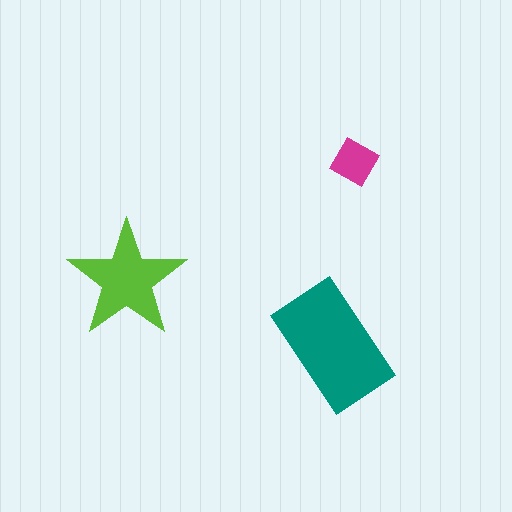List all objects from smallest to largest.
The magenta square, the lime star, the teal rectangle.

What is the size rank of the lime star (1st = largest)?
2nd.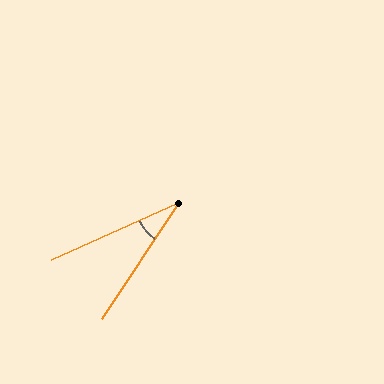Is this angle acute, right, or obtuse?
It is acute.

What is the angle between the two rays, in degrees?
Approximately 32 degrees.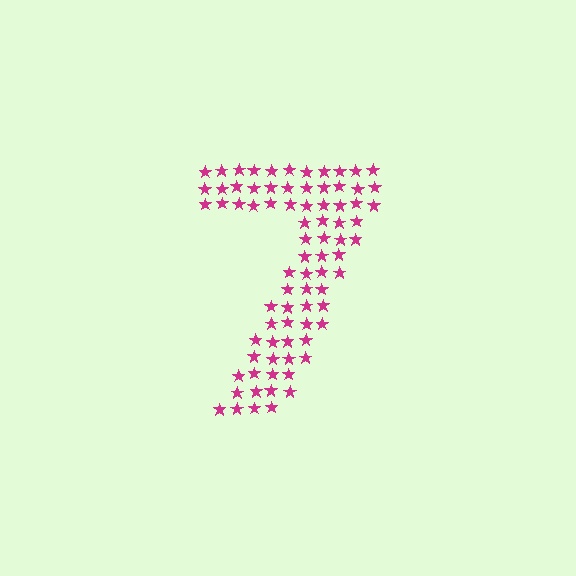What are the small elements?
The small elements are stars.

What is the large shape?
The large shape is the digit 7.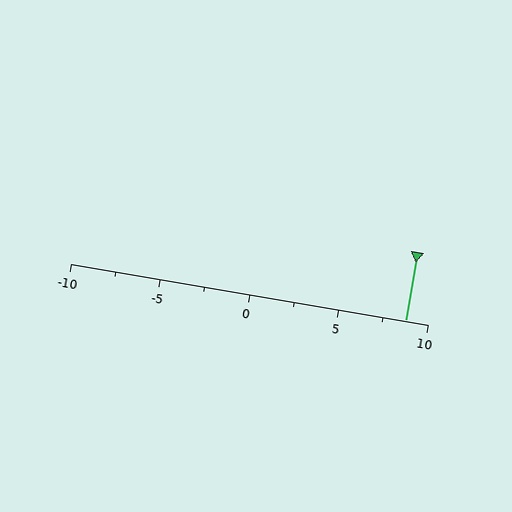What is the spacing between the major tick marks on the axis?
The major ticks are spaced 5 apart.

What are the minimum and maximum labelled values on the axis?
The axis runs from -10 to 10.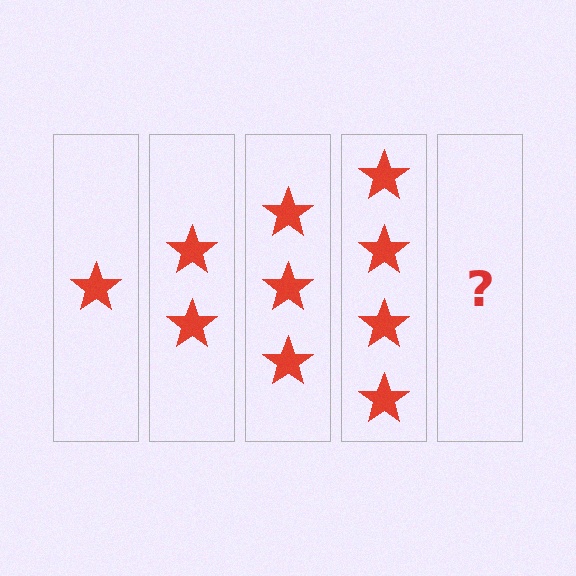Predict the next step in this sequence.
The next step is 5 stars.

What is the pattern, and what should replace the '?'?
The pattern is that each step adds one more star. The '?' should be 5 stars.